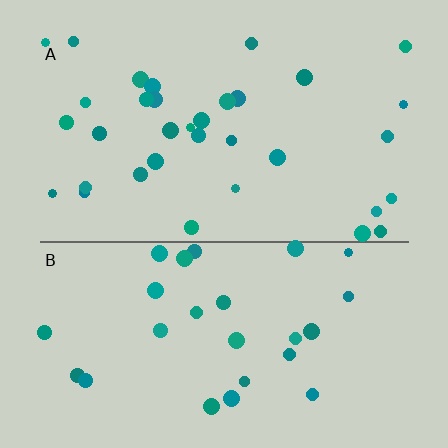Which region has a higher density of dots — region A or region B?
A (the top).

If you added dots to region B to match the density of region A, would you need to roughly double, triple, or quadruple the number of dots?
Approximately double.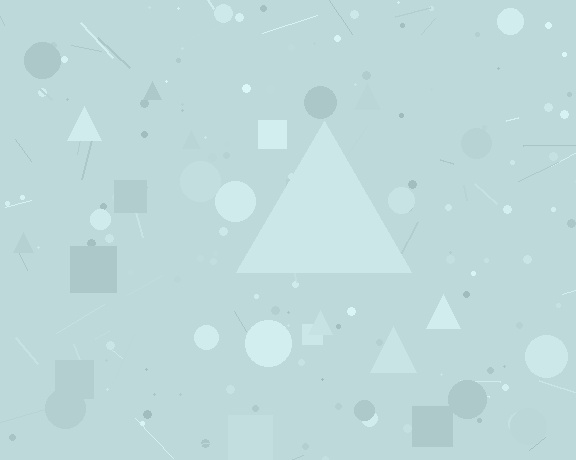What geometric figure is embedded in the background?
A triangle is embedded in the background.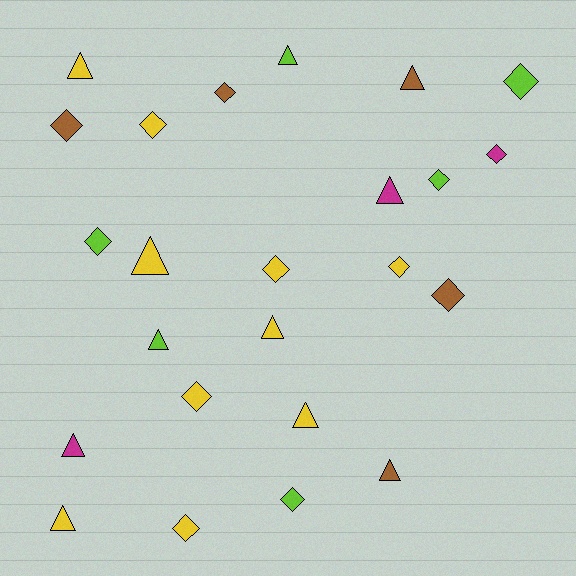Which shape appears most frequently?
Diamond, with 13 objects.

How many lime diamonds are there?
There are 4 lime diamonds.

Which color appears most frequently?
Yellow, with 10 objects.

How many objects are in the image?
There are 24 objects.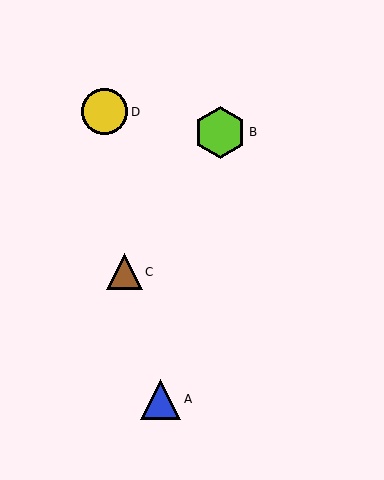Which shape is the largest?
The lime hexagon (labeled B) is the largest.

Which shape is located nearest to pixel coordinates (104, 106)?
The yellow circle (labeled D) at (105, 112) is nearest to that location.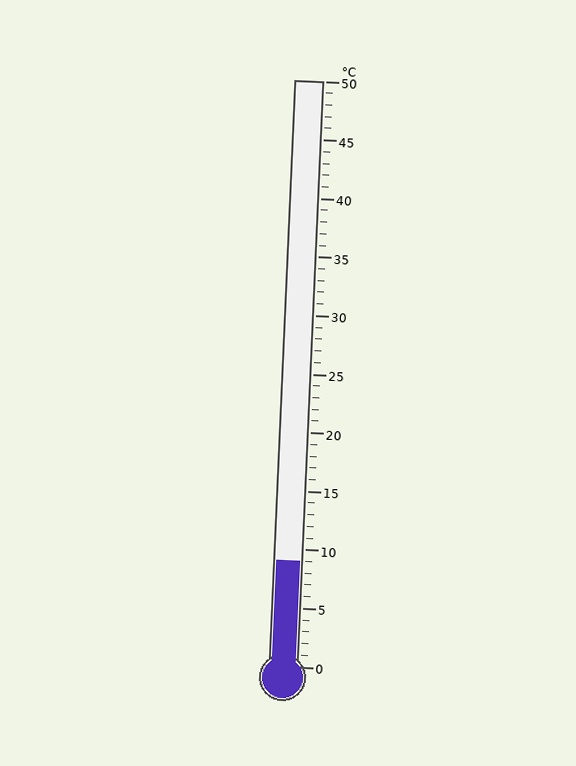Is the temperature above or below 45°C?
The temperature is below 45°C.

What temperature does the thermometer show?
The thermometer shows approximately 9°C.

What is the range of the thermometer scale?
The thermometer scale ranges from 0°C to 50°C.